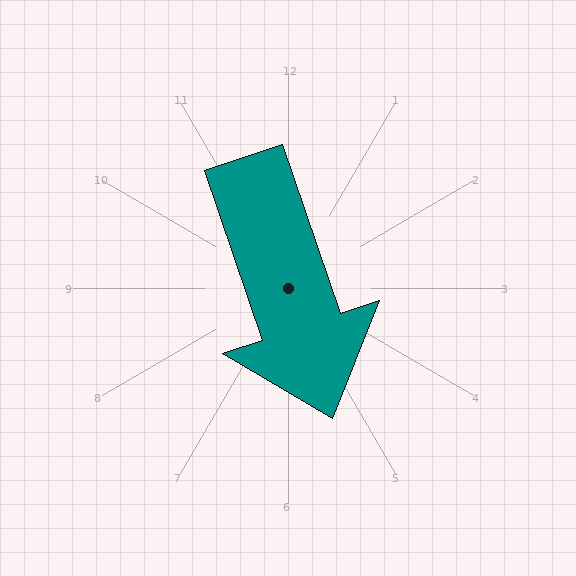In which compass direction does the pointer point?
South.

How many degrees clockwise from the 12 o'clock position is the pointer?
Approximately 161 degrees.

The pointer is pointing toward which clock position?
Roughly 5 o'clock.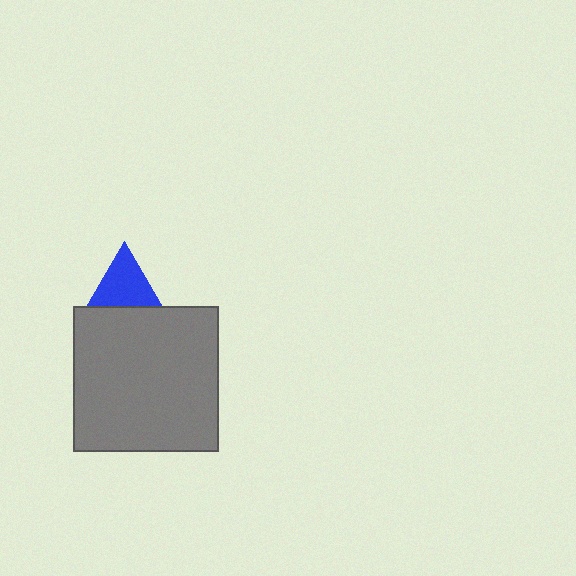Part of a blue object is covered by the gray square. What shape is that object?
It is a triangle.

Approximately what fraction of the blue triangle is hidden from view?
Roughly 44% of the blue triangle is hidden behind the gray square.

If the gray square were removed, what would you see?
You would see the complete blue triangle.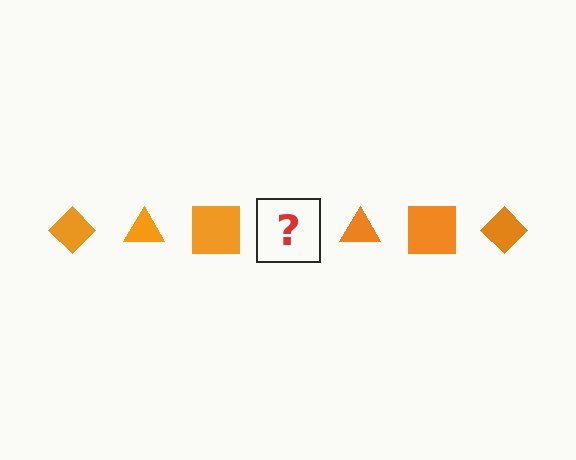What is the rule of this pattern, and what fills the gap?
The rule is that the pattern cycles through diamond, triangle, square shapes in orange. The gap should be filled with an orange diamond.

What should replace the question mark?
The question mark should be replaced with an orange diamond.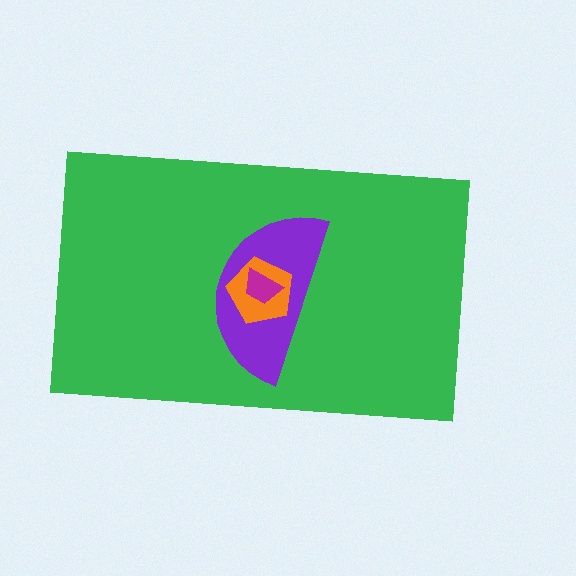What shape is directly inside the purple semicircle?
The orange pentagon.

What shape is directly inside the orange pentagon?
The magenta trapezoid.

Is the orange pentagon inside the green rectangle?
Yes.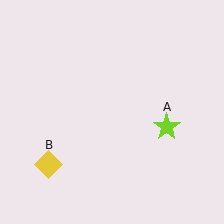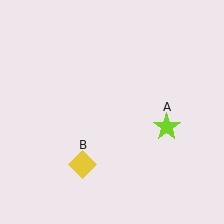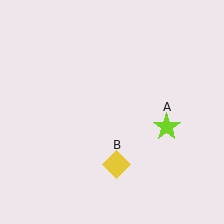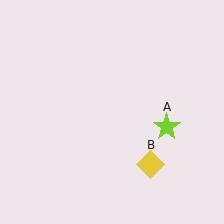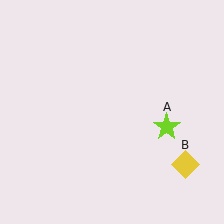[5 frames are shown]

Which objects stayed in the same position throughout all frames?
Lime star (object A) remained stationary.